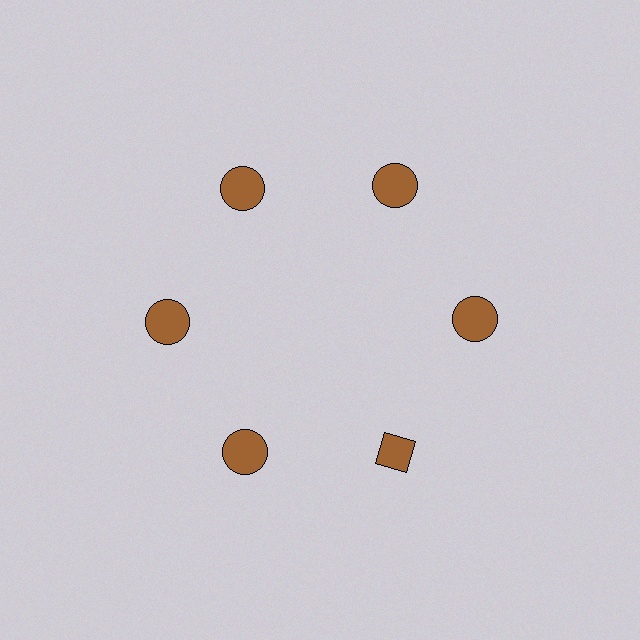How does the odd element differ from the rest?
It has a different shape: diamond instead of circle.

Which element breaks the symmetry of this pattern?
The brown diamond at roughly the 5 o'clock position breaks the symmetry. All other shapes are brown circles.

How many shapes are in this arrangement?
There are 6 shapes arranged in a ring pattern.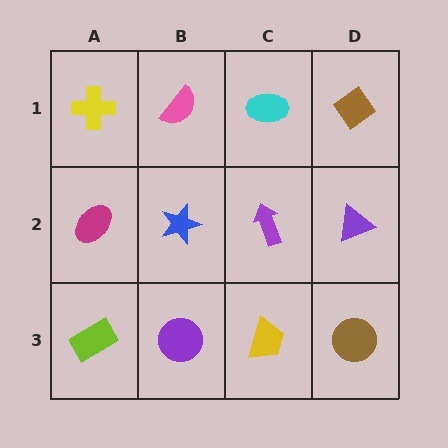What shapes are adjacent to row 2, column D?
A brown diamond (row 1, column D), a brown circle (row 3, column D), a purple arrow (row 2, column C).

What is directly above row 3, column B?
A blue star.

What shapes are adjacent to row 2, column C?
A cyan ellipse (row 1, column C), a yellow trapezoid (row 3, column C), a blue star (row 2, column B), a purple triangle (row 2, column D).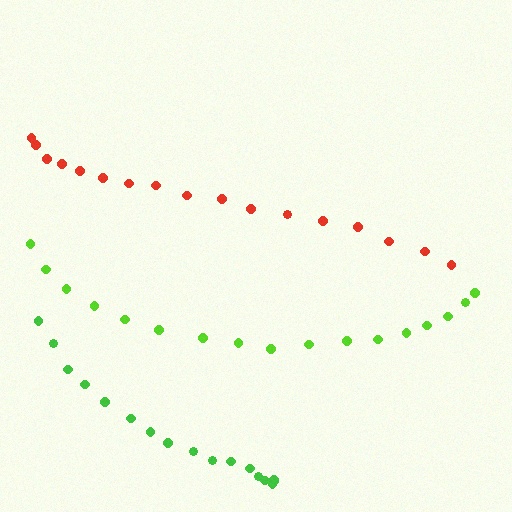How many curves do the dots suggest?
There are 3 distinct paths.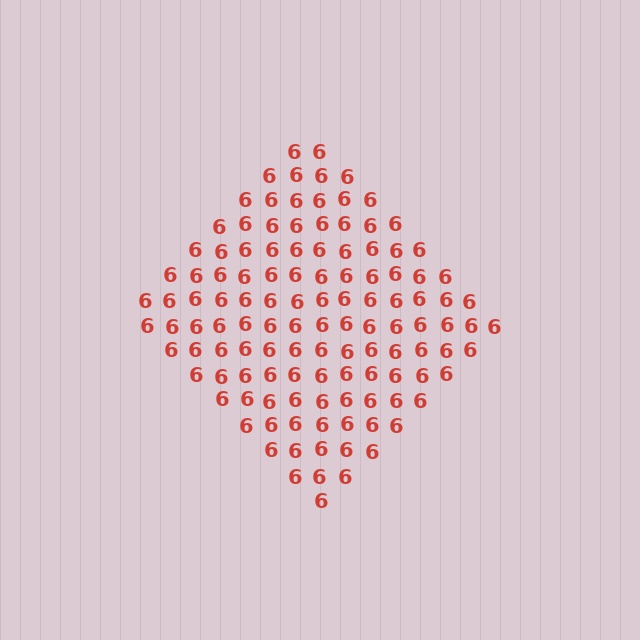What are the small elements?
The small elements are digit 6's.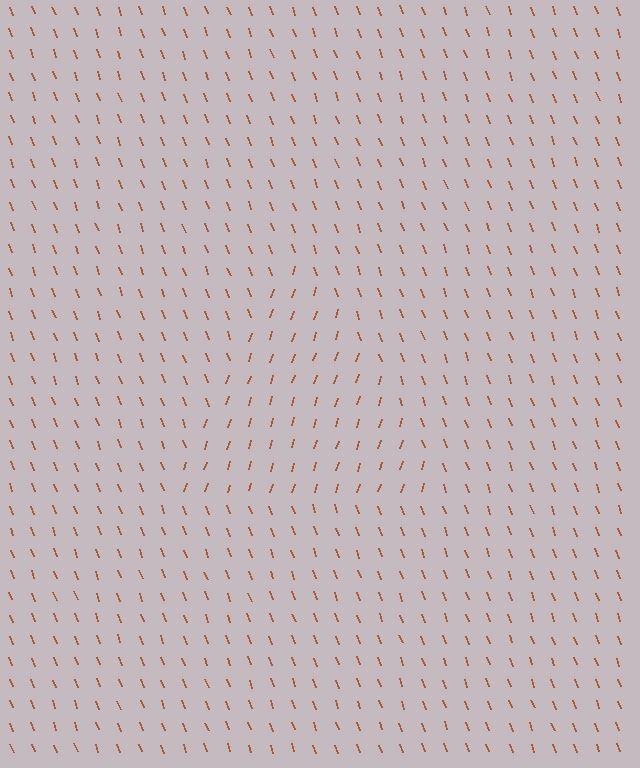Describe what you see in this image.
The image is filled with small brown line segments. A triangle region in the image has lines oriented differently from the surrounding lines, creating a visible texture boundary.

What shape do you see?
I see a triangle.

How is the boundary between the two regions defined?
The boundary is defined purely by a change in line orientation (approximately 37 degrees difference). All lines are the same color and thickness.